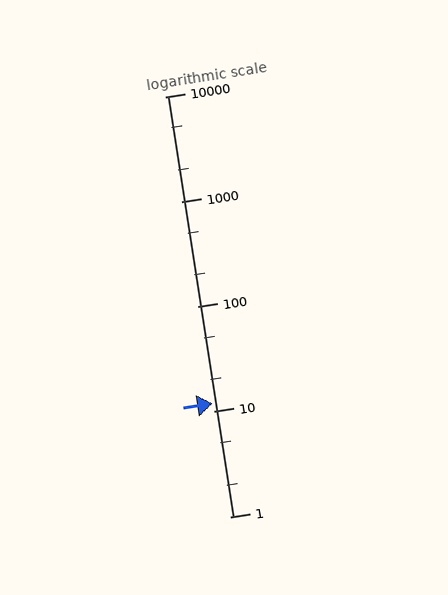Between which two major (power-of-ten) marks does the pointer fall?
The pointer is between 10 and 100.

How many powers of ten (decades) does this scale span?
The scale spans 4 decades, from 1 to 10000.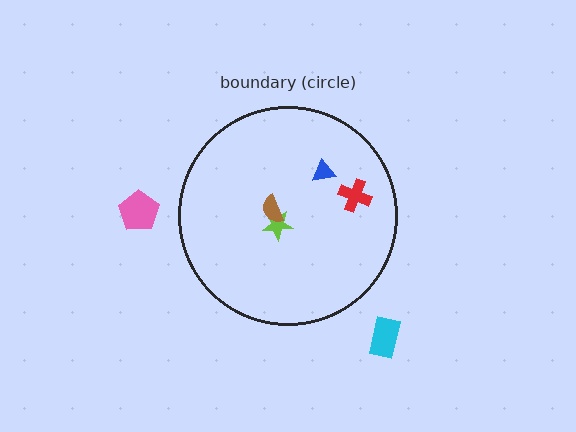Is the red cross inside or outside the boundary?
Inside.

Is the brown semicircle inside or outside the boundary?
Inside.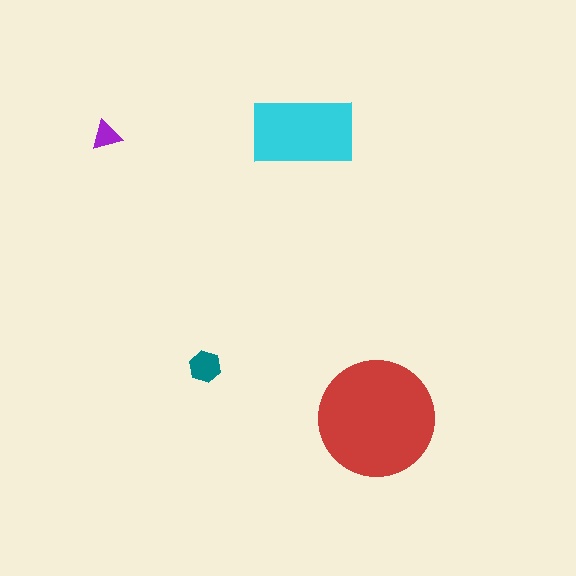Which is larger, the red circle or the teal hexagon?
The red circle.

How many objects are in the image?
There are 4 objects in the image.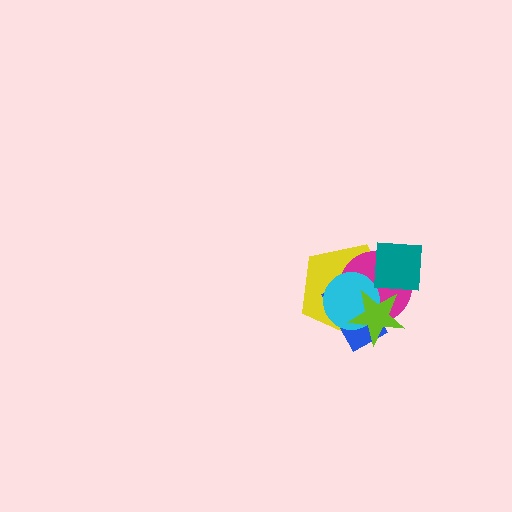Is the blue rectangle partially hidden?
Yes, it is partially covered by another shape.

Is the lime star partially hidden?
Yes, it is partially covered by another shape.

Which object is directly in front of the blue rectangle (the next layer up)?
The magenta circle is directly in front of the blue rectangle.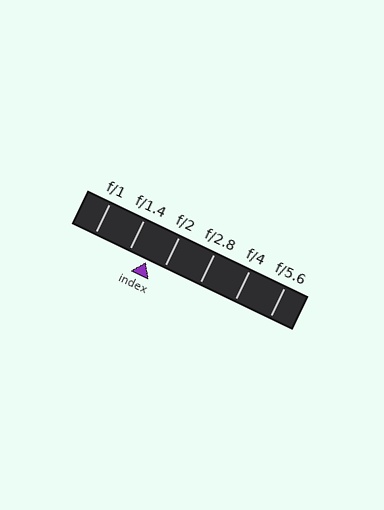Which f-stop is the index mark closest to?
The index mark is closest to f/2.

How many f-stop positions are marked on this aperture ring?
There are 6 f-stop positions marked.